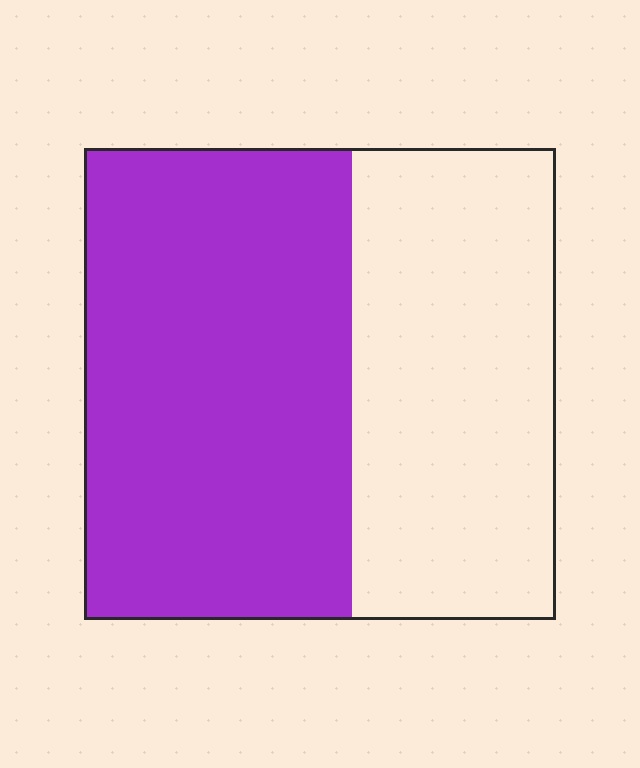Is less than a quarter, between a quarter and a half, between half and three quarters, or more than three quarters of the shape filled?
Between half and three quarters.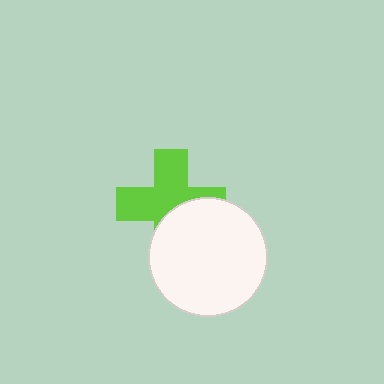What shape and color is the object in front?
The object in front is a white circle.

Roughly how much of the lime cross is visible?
About half of it is visible (roughly 60%).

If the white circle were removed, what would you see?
You would see the complete lime cross.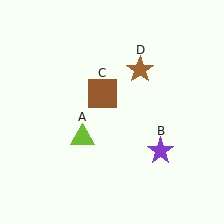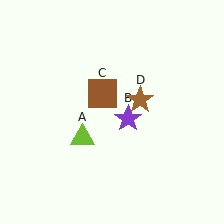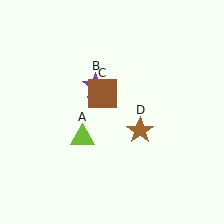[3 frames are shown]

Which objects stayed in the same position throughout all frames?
Lime triangle (object A) and brown square (object C) remained stationary.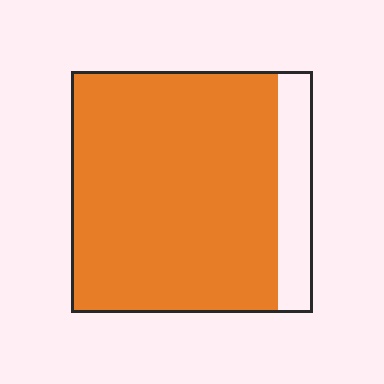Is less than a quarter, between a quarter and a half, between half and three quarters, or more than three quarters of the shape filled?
More than three quarters.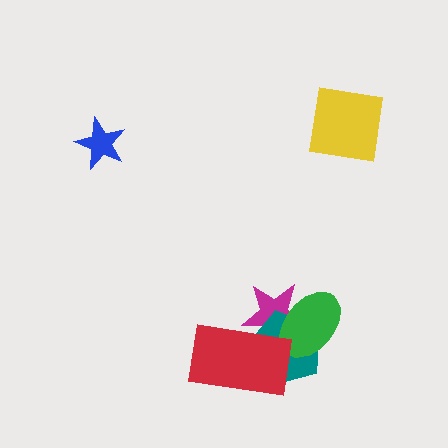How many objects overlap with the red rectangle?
2 objects overlap with the red rectangle.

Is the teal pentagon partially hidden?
Yes, it is partially covered by another shape.